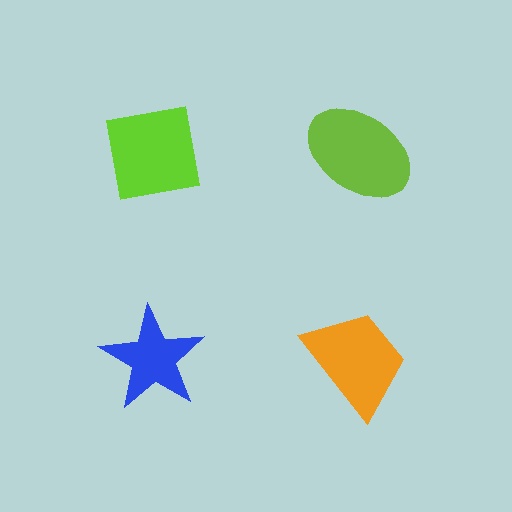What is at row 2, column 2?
An orange trapezoid.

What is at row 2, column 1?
A blue star.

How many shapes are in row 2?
2 shapes.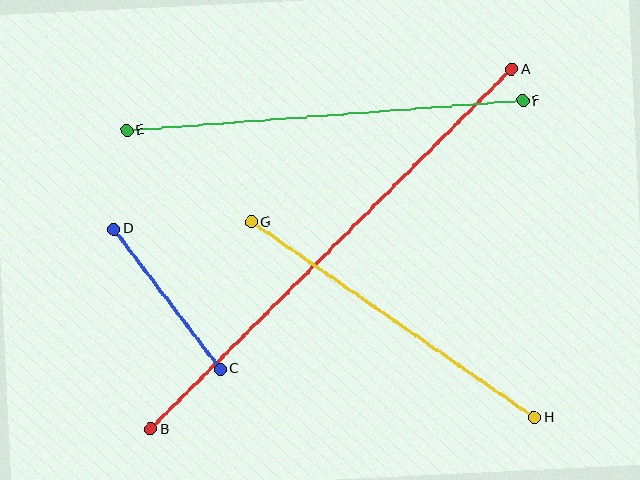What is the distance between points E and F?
The distance is approximately 397 pixels.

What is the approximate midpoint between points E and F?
The midpoint is at approximately (325, 116) pixels.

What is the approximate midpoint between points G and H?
The midpoint is at approximately (393, 320) pixels.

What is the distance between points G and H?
The distance is approximately 345 pixels.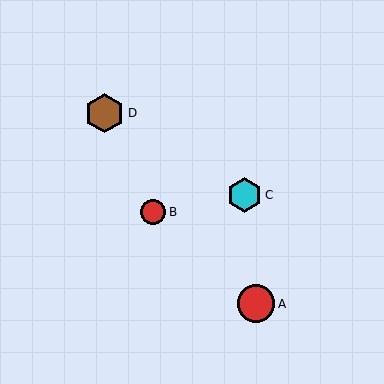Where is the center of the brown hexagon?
The center of the brown hexagon is at (105, 113).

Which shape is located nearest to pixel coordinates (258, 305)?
The red circle (labeled A) at (256, 304) is nearest to that location.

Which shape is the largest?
The brown hexagon (labeled D) is the largest.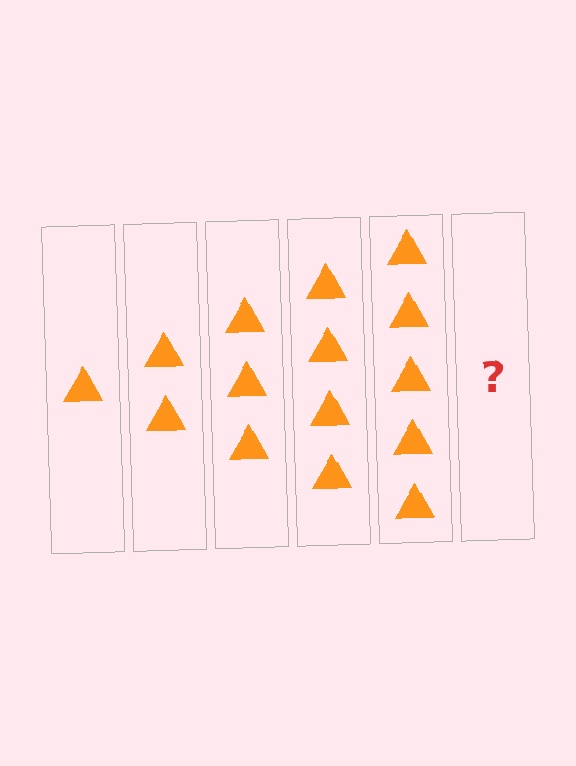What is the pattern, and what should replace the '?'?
The pattern is that each step adds one more triangle. The '?' should be 6 triangles.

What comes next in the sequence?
The next element should be 6 triangles.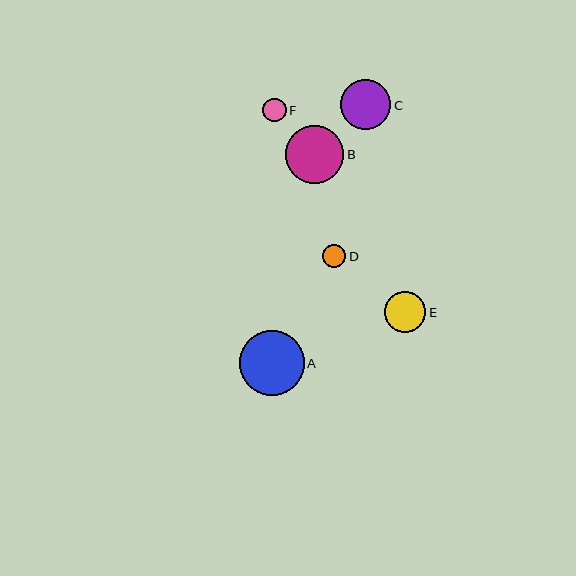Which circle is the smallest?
Circle D is the smallest with a size of approximately 23 pixels.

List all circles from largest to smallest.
From largest to smallest: A, B, C, E, F, D.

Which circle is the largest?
Circle A is the largest with a size of approximately 65 pixels.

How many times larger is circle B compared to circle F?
Circle B is approximately 2.5 times the size of circle F.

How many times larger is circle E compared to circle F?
Circle E is approximately 1.8 times the size of circle F.